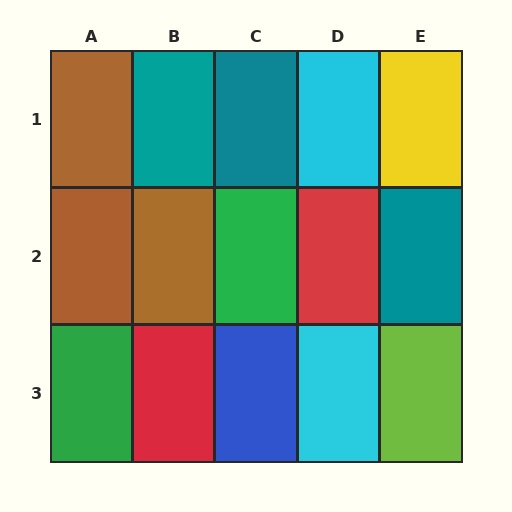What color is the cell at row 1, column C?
Teal.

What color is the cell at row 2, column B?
Brown.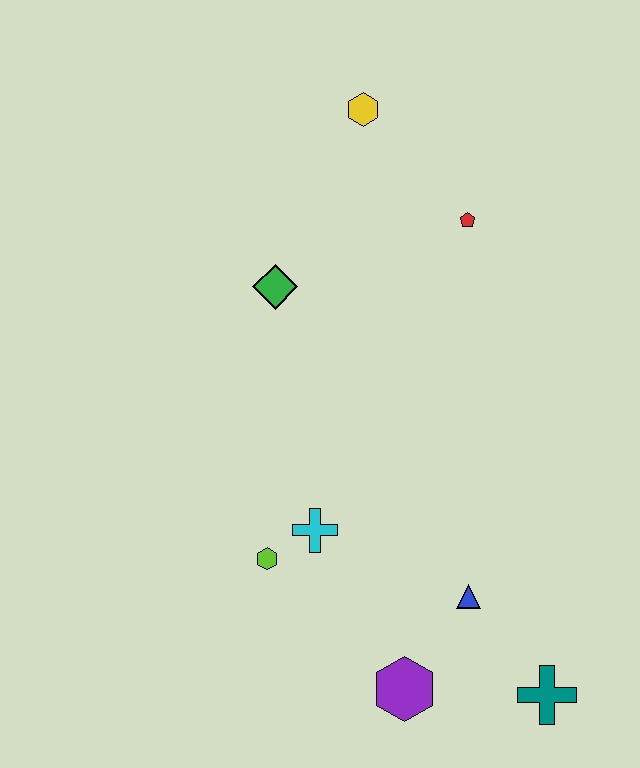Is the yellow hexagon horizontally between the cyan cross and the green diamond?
No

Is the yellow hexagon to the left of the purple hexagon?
Yes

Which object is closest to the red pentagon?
The yellow hexagon is closest to the red pentagon.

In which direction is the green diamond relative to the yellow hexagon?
The green diamond is below the yellow hexagon.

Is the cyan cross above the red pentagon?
No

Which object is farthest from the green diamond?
The teal cross is farthest from the green diamond.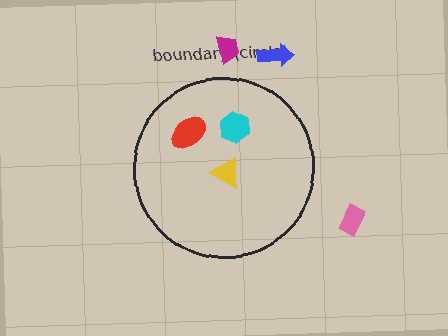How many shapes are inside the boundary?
3 inside, 3 outside.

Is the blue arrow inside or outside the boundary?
Outside.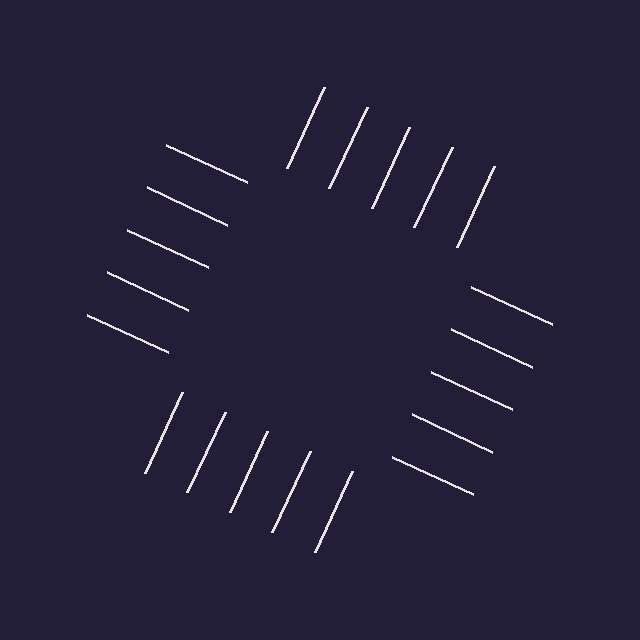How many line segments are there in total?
20 — 5 along each of the 4 edges.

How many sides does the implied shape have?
4 sides — the line-ends trace a square.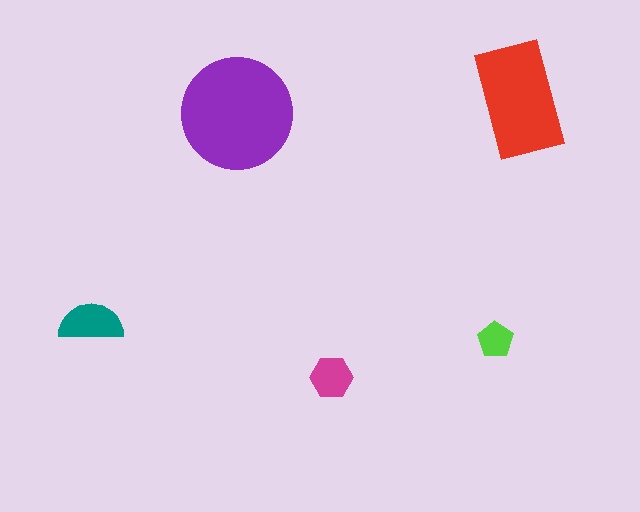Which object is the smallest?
The lime pentagon.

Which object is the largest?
The purple circle.